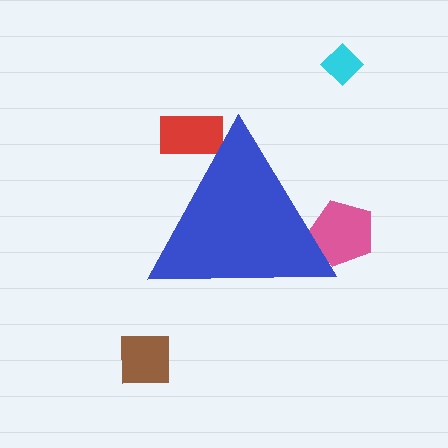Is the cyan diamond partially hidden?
No, the cyan diamond is fully visible.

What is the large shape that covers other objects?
A blue triangle.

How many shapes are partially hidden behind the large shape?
2 shapes are partially hidden.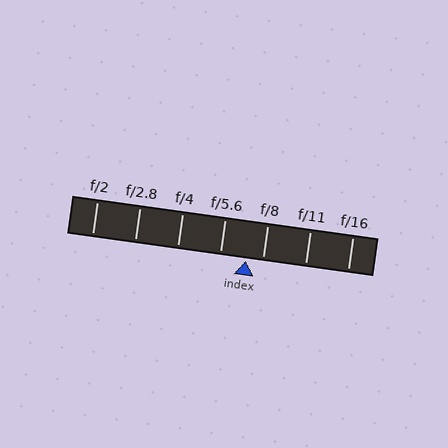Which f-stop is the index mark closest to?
The index mark is closest to f/8.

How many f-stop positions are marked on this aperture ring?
There are 7 f-stop positions marked.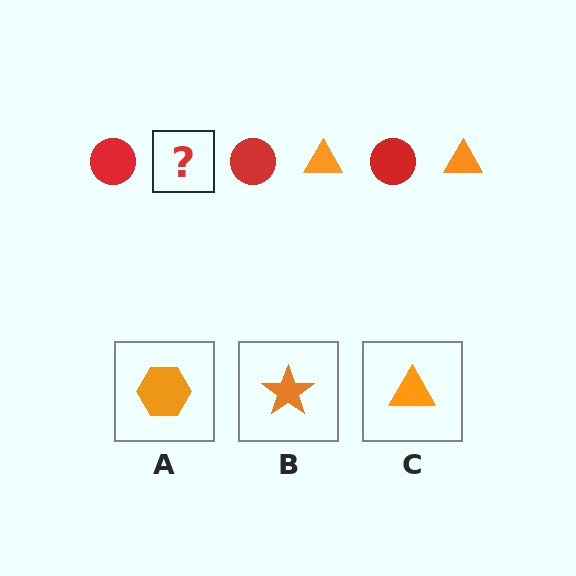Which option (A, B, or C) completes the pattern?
C.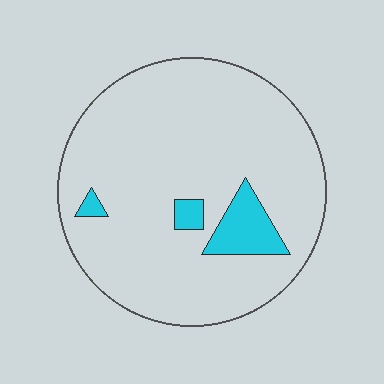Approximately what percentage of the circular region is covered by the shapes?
Approximately 10%.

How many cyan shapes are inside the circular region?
3.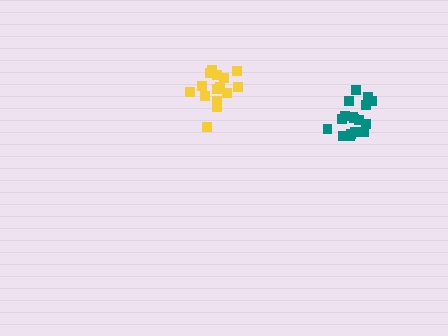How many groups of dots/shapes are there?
There are 2 groups.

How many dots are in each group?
Group 1: 17 dots, Group 2: 15 dots (32 total).